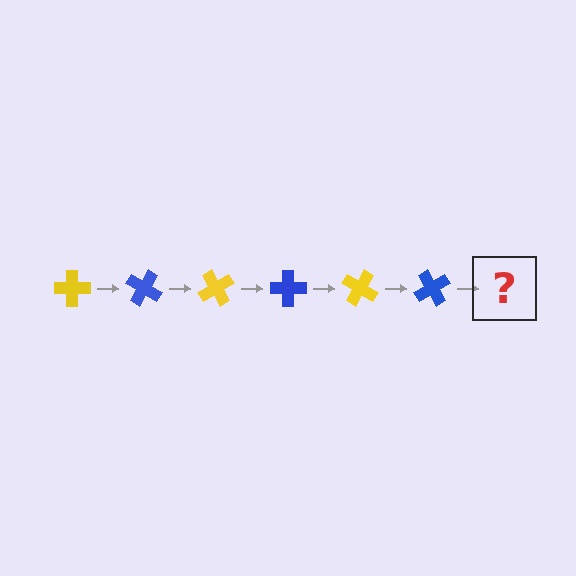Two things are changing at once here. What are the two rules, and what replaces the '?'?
The two rules are that it rotates 30 degrees each step and the color cycles through yellow and blue. The '?' should be a yellow cross, rotated 180 degrees from the start.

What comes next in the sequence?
The next element should be a yellow cross, rotated 180 degrees from the start.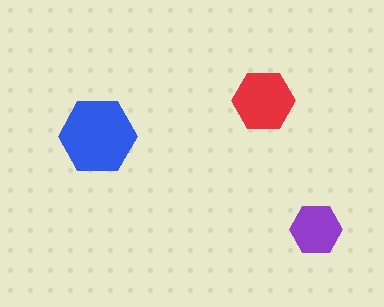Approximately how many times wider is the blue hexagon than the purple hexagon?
About 1.5 times wider.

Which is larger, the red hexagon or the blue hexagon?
The blue one.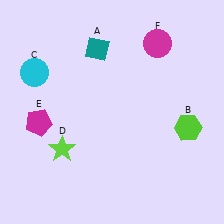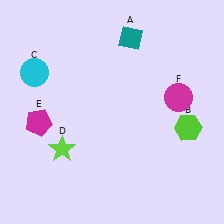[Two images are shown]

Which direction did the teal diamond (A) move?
The teal diamond (A) moved right.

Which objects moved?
The objects that moved are: the teal diamond (A), the magenta circle (F).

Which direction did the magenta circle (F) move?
The magenta circle (F) moved down.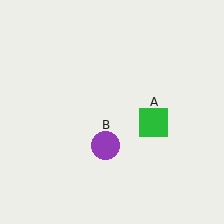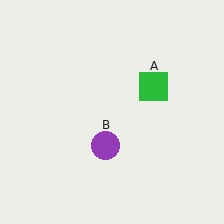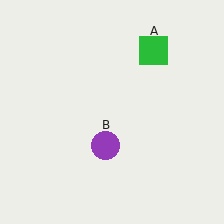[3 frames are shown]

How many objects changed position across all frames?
1 object changed position: green square (object A).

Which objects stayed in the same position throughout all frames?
Purple circle (object B) remained stationary.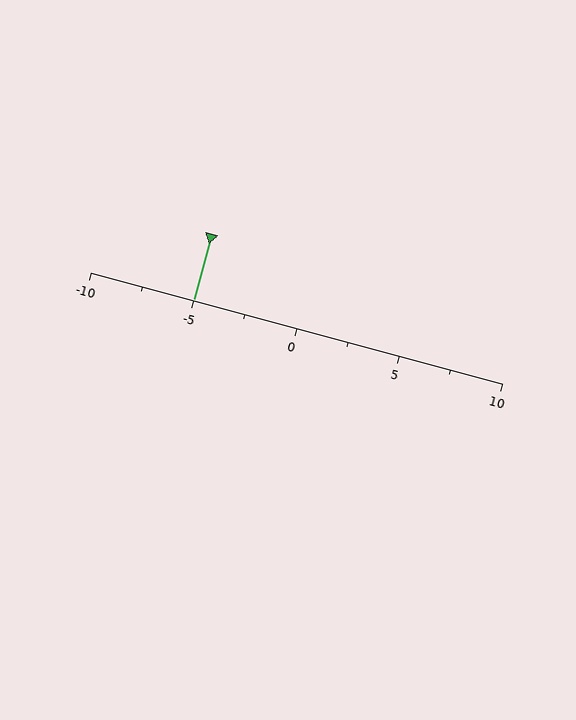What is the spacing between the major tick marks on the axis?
The major ticks are spaced 5 apart.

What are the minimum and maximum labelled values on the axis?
The axis runs from -10 to 10.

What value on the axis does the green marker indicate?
The marker indicates approximately -5.